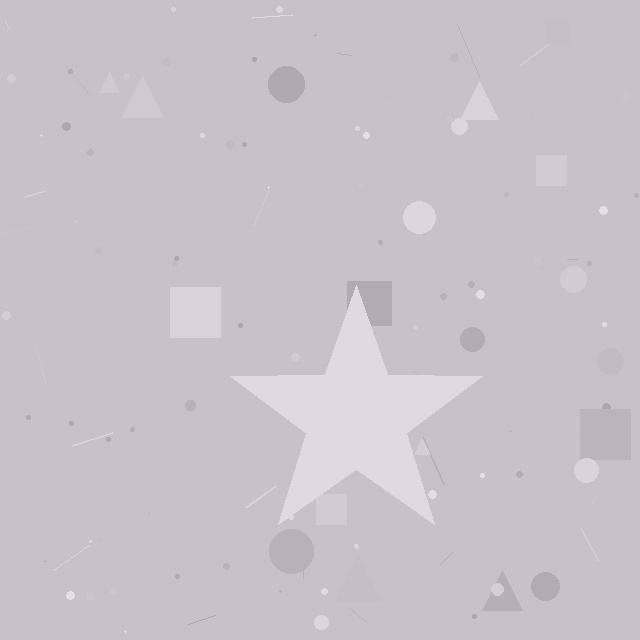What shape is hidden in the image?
A star is hidden in the image.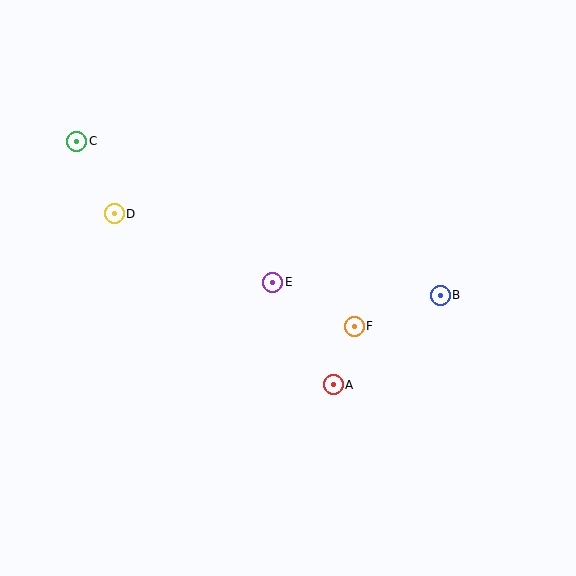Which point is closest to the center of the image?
Point E at (273, 282) is closest to the center.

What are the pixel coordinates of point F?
Point F is at (354, 326).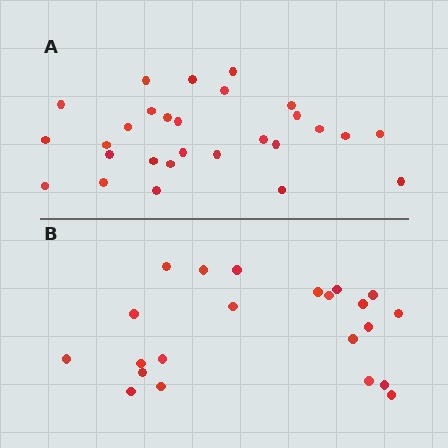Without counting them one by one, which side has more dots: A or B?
Region A (the top region) has more dots.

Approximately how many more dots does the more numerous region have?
Region A has about 6 more dots than region B.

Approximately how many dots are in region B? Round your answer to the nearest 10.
About 20 dots. (The exact count is 22, which rounds to 20.)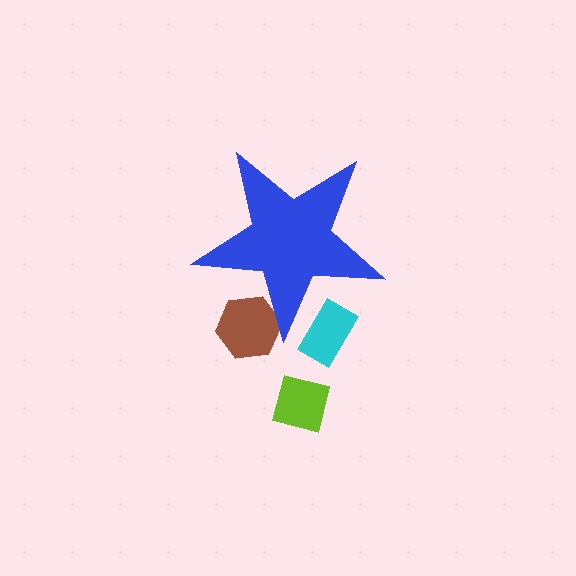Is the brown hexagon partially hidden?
Yes, the brown hexagon is partially hidden behind the blue star.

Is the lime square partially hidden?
No, the lime square is fully visible.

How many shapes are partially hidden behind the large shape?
2 shapes are partially hidden.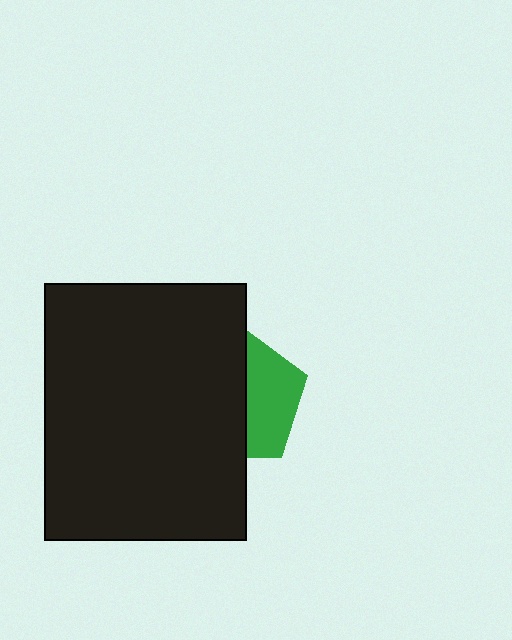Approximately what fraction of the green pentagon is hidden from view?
Roughly 60% of the green pentagon is hidden behind the black rectangle.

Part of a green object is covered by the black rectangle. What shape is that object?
It is a pentagon.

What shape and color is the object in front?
The object in front is a black rectangle.